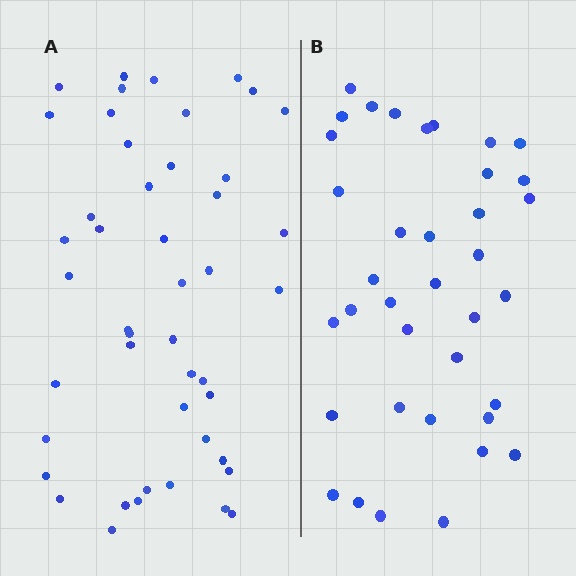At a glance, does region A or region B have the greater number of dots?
Region A (the left region) has more dots.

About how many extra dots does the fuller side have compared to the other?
Region A has roughly 8 or so more dots than region B.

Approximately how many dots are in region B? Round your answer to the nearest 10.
About 40 dots. (The exact count is 37, which rounds to 40.)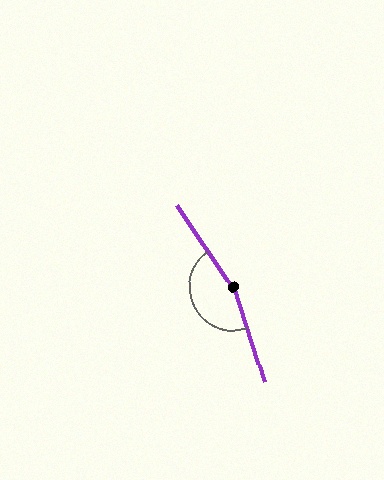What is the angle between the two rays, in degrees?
Approximately 163 degrees.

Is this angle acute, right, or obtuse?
It is obtuse.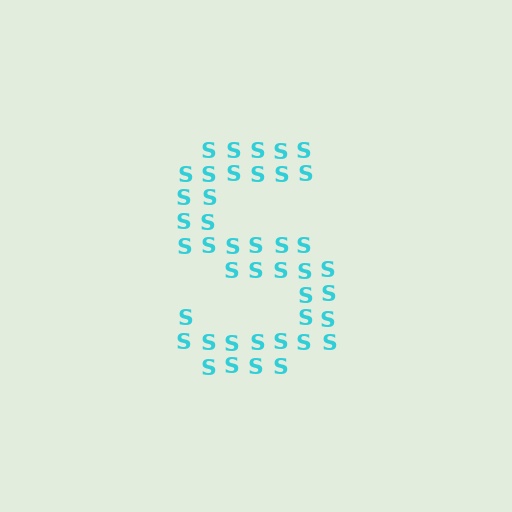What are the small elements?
The small elements are letter S's.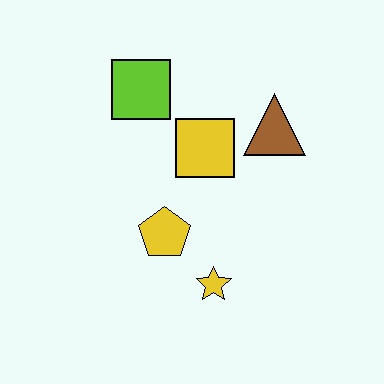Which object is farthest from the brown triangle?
The yellow star is farthest from the brown triangle.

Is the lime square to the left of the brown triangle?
Yes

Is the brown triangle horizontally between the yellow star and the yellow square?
No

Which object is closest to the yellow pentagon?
The yellow star is closest to the yellow pentagon.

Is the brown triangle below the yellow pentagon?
No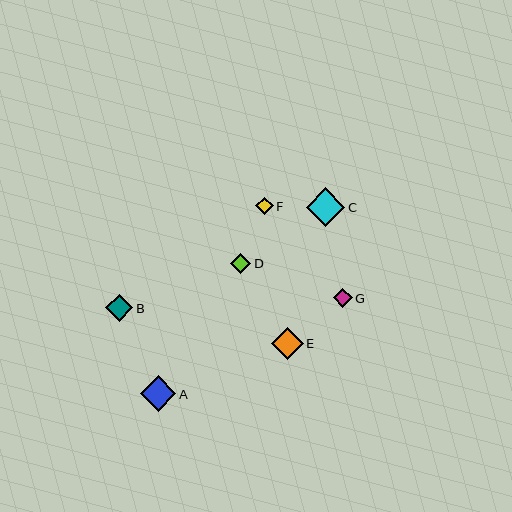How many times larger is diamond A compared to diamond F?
Diamond A is approximately 2.0 times the size of diamond F.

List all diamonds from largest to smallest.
From largest to smallest: C, A, E, B, D, G, F.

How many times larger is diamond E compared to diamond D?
Diamond E is approximately 1.6 times the size of diamond D.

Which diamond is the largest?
Diamond C is the largest with a size of approximately 39 pixels.